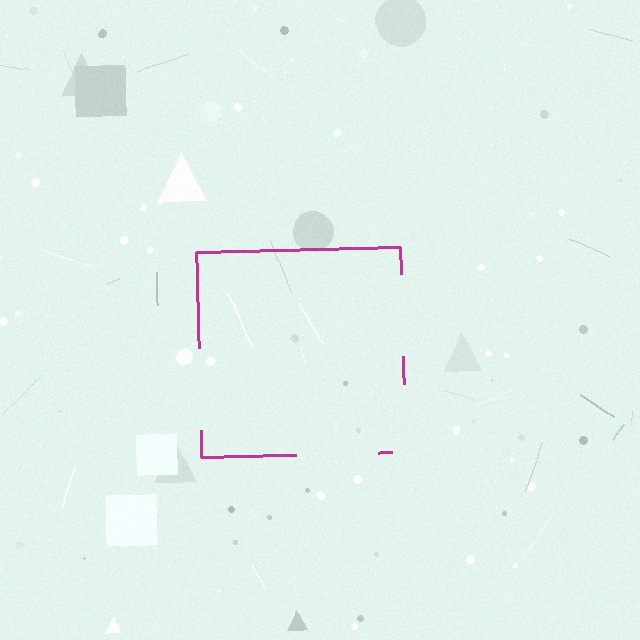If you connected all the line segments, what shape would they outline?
They would outline a square.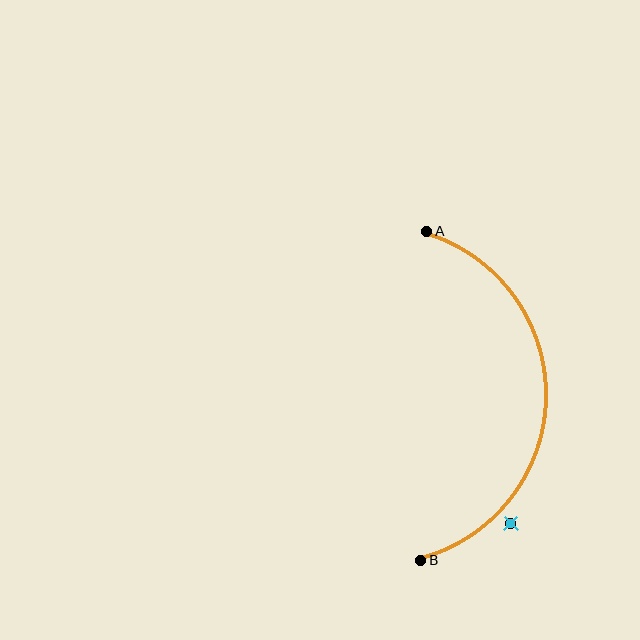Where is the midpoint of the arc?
The arc midpoint is the point on the curve farthest from the straight line joining A and B. It sits to the right of that line.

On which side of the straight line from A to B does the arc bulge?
The arc bulges to the right of the straight line connecting A and B.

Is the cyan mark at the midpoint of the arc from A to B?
No — the cyan mark does not lie on the arc at all. It sits slightly outside the curve.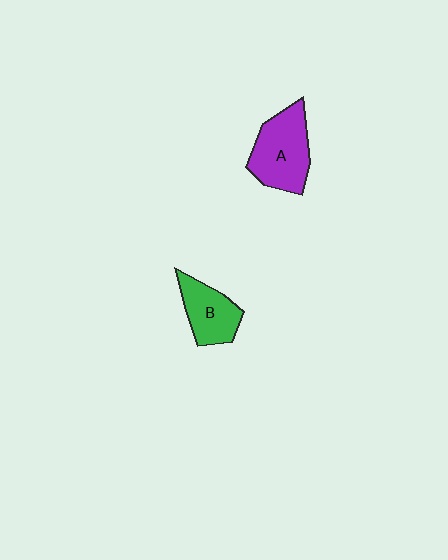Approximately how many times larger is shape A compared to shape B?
Approximately 1.4 times.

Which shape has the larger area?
Shape A (purple).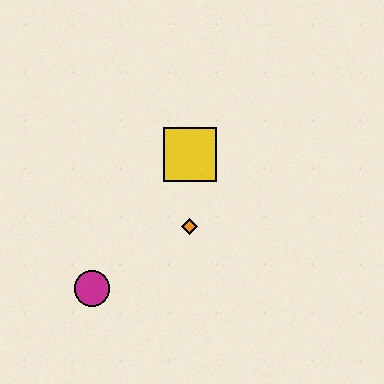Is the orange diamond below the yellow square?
Yes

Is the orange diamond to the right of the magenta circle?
Yes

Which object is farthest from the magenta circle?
The yellow square is farthest from the magenta circle.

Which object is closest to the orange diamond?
The yellow square is closest to the orange diamond.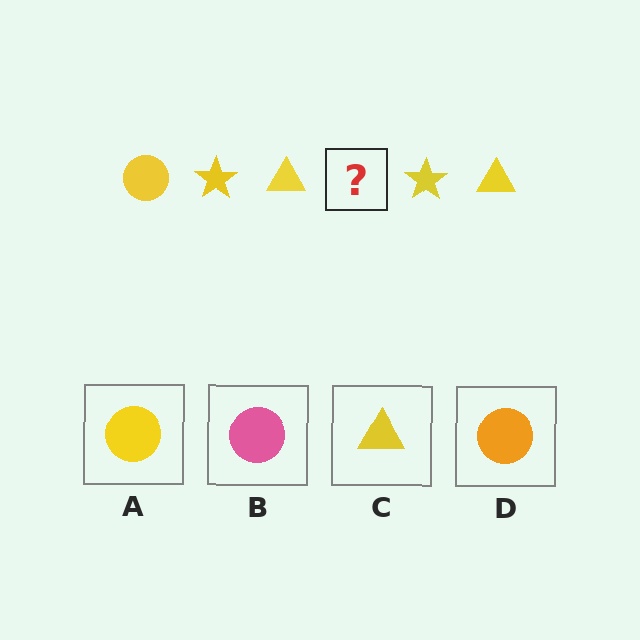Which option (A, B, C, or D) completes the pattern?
A.